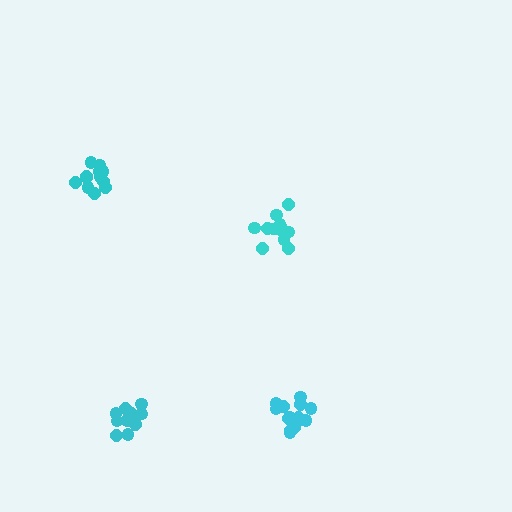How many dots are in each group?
Group 1: 14 dots, Group 2: 12 dots, Group 3: 14 dots, Group 4: 11 dots (51 total).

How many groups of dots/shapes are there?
There are 4 groups.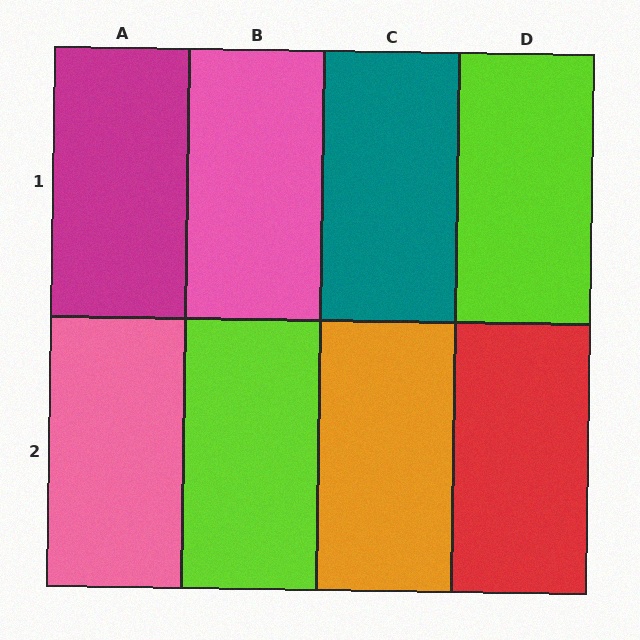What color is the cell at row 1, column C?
Teal.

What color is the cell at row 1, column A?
Magenta.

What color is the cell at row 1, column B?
Pink.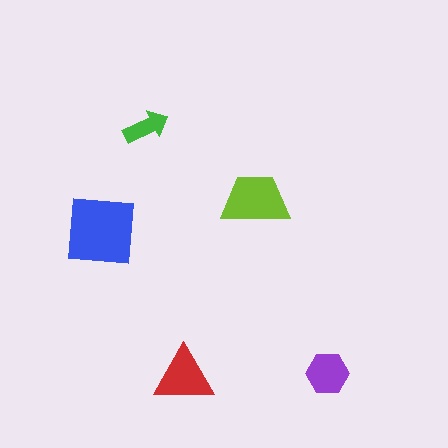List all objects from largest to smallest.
The blue square, the lime trapezoid, the red triangle, the purple hexagon, the green arrow.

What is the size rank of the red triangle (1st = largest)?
3rd.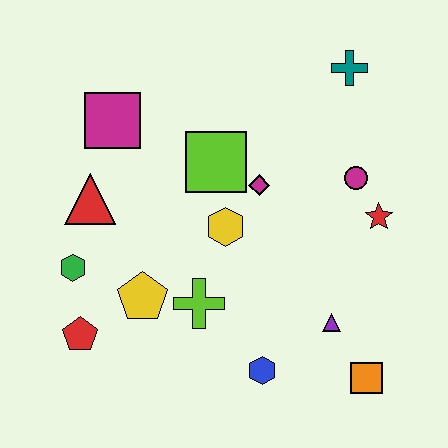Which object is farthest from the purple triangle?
The magenta square is farthest from the purple triangle.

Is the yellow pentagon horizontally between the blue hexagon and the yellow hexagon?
No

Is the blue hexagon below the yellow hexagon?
Yes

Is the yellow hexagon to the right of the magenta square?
Yes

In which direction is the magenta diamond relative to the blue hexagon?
The magenta diamond is above the blue hexagon.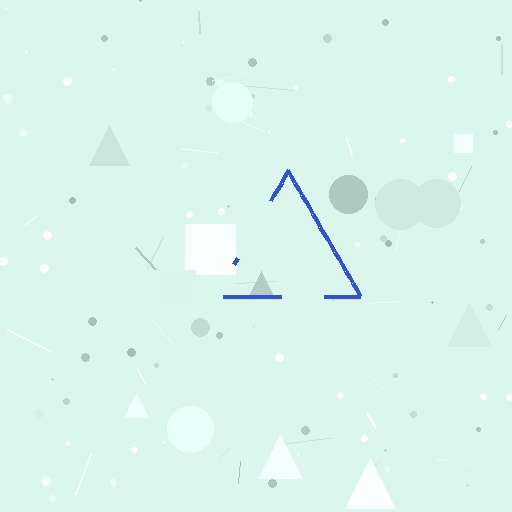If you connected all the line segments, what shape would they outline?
They would outline a triangle.